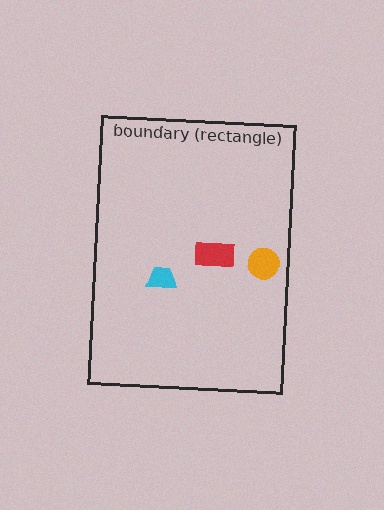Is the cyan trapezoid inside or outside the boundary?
Inside.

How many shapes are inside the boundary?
3 inside, 0 outside.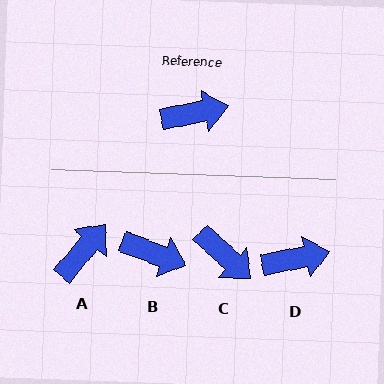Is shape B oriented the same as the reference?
No, it is off by about 32 degrees.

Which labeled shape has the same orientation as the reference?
D.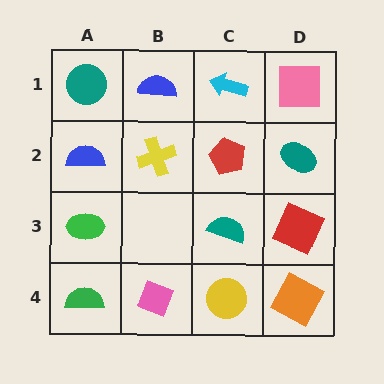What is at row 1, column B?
A blue semicircle.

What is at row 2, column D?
A teal ellipse.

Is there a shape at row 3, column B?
No, that cell is empty.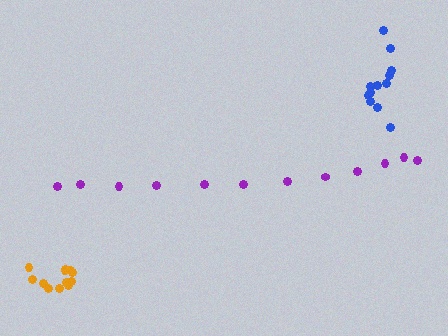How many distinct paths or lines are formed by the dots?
There are 3 distinct paths.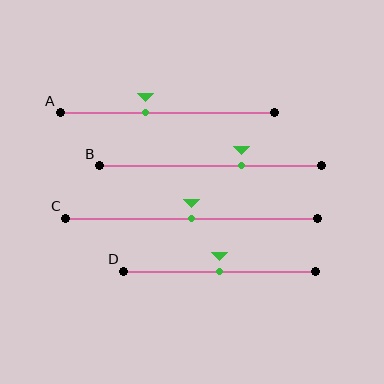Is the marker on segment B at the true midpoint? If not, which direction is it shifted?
No, the marker on segment B is shifted to the right by about 14% of the segment length.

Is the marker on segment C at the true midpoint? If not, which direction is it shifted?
Yes, the marker on segment C is at the true midpoint.